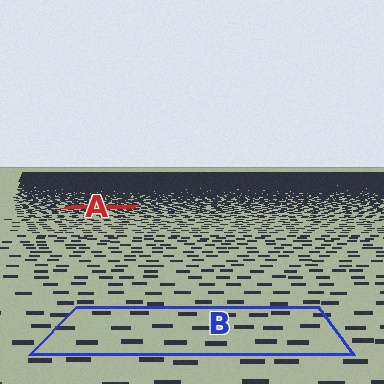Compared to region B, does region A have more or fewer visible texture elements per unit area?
Region A has more texture elements per unit area — they are packed more densely because it is farther away.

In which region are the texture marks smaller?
The texture marks are smaller in region A, because it is farther away.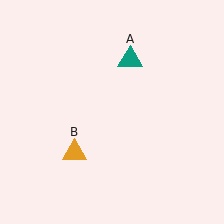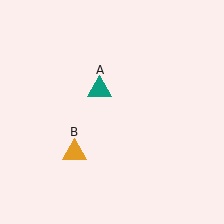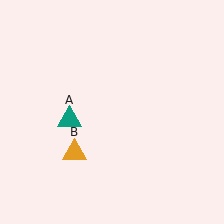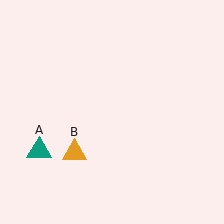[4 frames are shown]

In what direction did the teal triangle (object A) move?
The teal triangle (object A) moved down and to the left.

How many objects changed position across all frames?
1 object changed position: teal triangle (object A).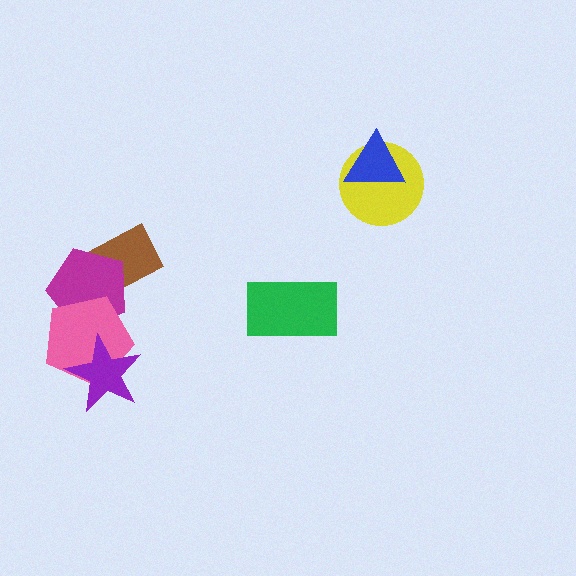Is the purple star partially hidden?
No, no other shape covers it.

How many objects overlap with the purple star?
1 object overlaps with the purple star.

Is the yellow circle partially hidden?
Yes, it is partially covered by another shape.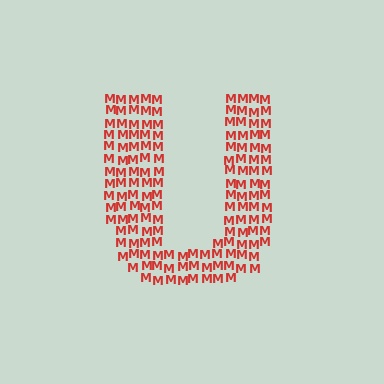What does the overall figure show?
The overall figure shows the letter U.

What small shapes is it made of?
It is made of small letter M's.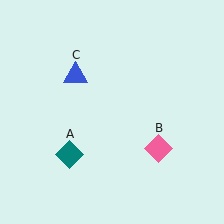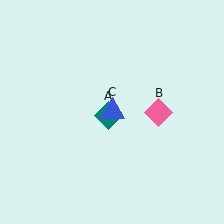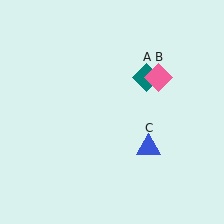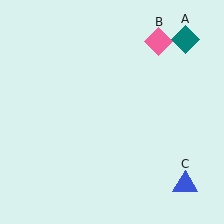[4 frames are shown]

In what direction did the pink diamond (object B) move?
The pink diamond (object B) moved up.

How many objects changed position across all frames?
3 objects changed position: teal diamond (object A), pink diamond (object B), blue triangle (object C).